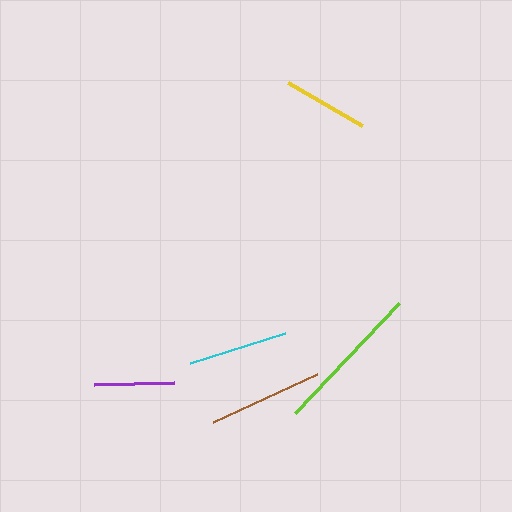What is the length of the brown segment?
The brown segment is approximately 115 pixels long.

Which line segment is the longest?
The lime line is the longest at approximately 151 pixels.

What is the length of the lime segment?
The lime segment is approximately 151 pixels long.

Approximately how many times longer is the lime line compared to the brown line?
The lime line is approximately 1.3 times the length of the brown line.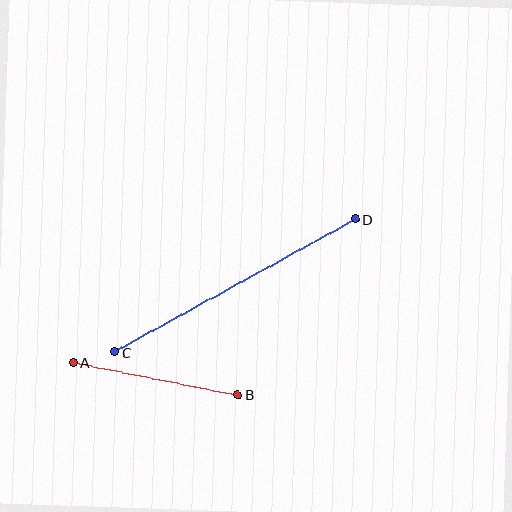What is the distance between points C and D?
The distance is approximately 275 pixels.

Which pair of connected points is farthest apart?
Points C and D are farthest apart.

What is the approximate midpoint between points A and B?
The midpoint is at approximately (156, 379) pixels.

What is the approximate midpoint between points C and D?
The midpoint is at approximately (235, 285) pixels.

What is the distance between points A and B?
The distance is approximately 167 pixels.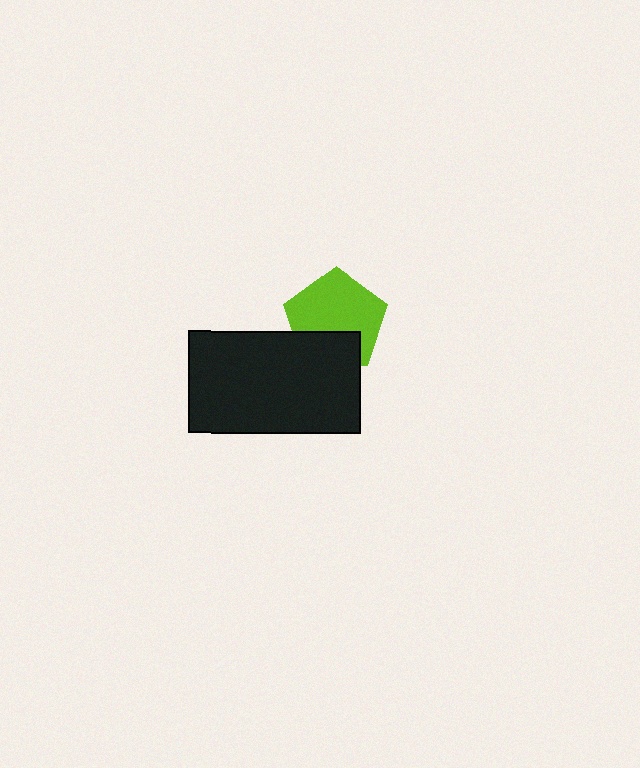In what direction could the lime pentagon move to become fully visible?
The lime pentagon could move up. That would shift it out from behind the black rectangle entirely.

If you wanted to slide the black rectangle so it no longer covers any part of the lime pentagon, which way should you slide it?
Slide it down — that is the most direct way to separate the two shapes.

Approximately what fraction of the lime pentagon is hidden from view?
Roughly 30% of the lime pentagon is hidden behind the black rectangle.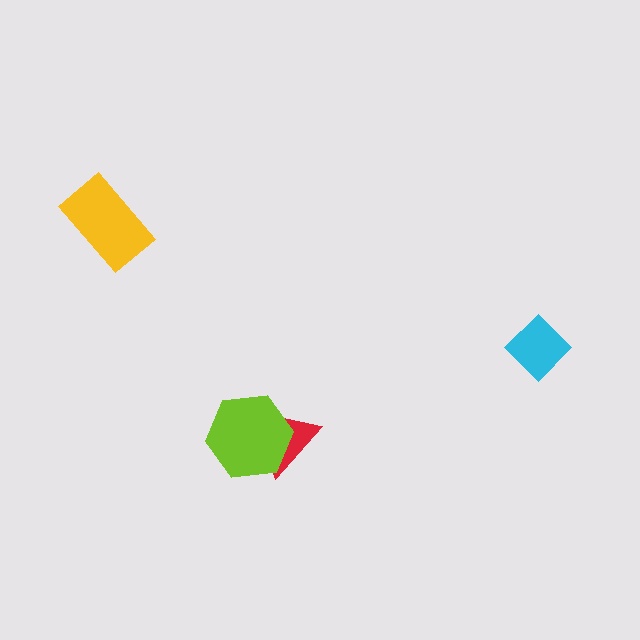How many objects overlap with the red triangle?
1 object overlaps with the red triangle.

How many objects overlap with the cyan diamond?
0 objects overlap with the cyan diamond.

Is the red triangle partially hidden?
Yes, it is partially covered by another shape.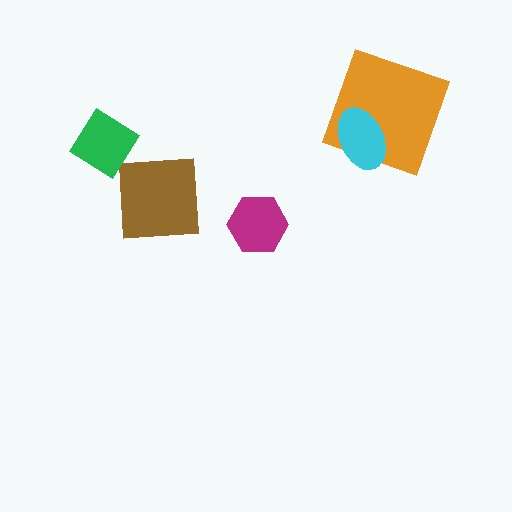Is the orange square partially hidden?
Yes, it is partially covered by another shape.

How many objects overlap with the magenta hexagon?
0 objects overlap with the magenta hexagon.